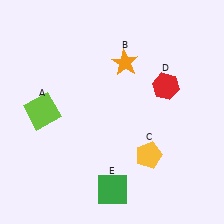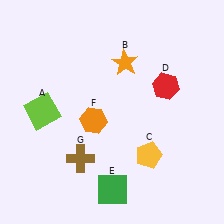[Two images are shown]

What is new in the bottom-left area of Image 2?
An orange hexagon (F) was added in the bottom-left area of Image 2.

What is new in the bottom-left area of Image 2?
A brown cross (G) was added in the bottom-left area of Image 2.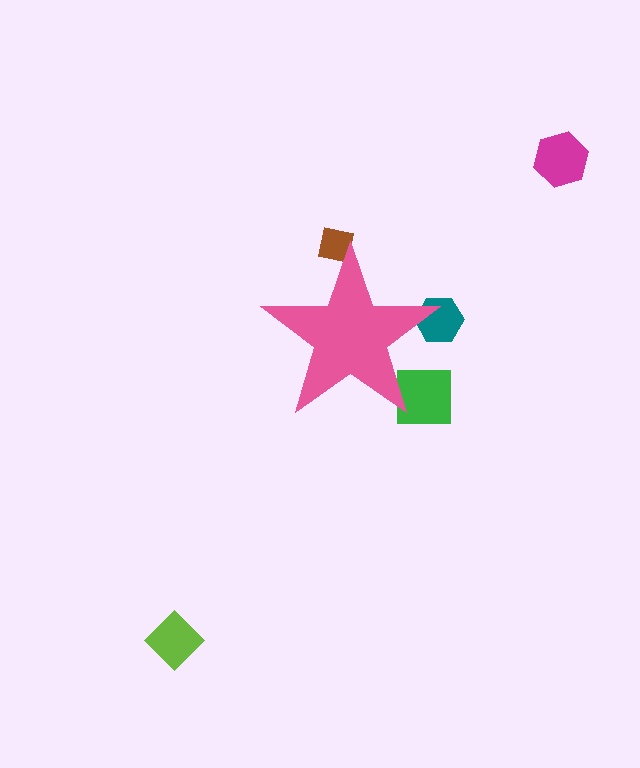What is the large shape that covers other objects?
A pink star.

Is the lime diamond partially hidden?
No, the lime diamond is fully visible.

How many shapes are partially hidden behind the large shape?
3 shapes are partially hidden.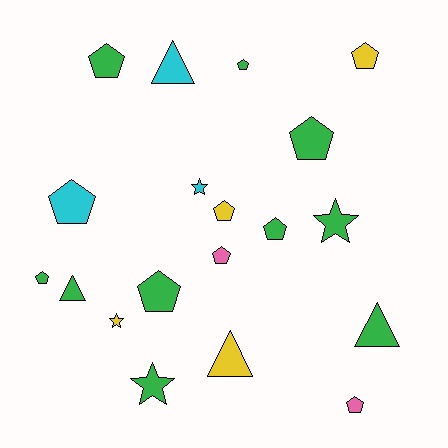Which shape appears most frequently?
Pentagon, with 11 objects.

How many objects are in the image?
There are 19 objects.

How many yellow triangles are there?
There is 1 yellow triangle.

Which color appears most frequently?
Green, with 10 objects.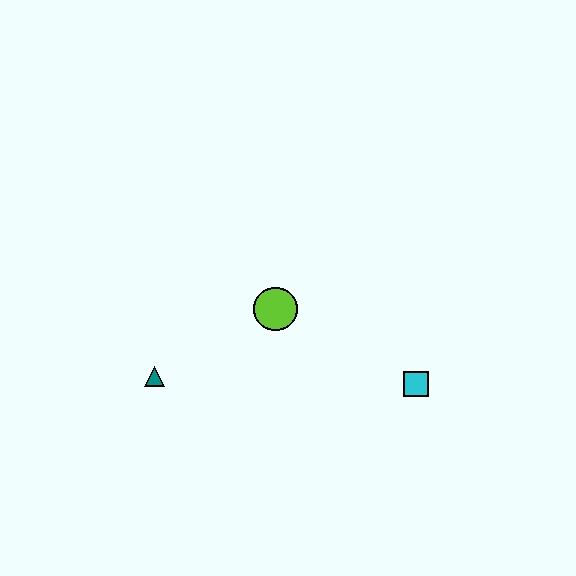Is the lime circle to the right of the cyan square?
No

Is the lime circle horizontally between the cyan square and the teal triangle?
Yes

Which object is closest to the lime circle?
The teal triangle is closest to the lime circle.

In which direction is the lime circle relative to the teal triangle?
The lime circle is to the right of the teal triangle.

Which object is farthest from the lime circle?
The cyan square is farthest from the lime circle.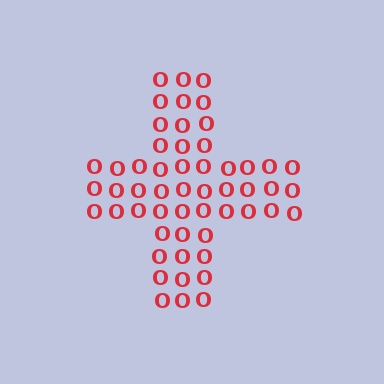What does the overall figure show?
The overall figure shows a cross.